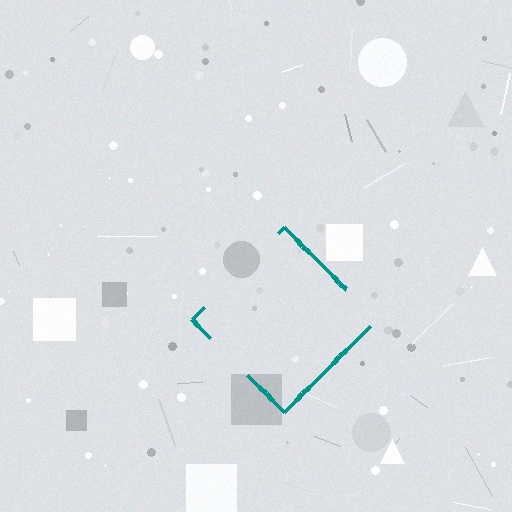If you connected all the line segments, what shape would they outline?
They would outline a diamond.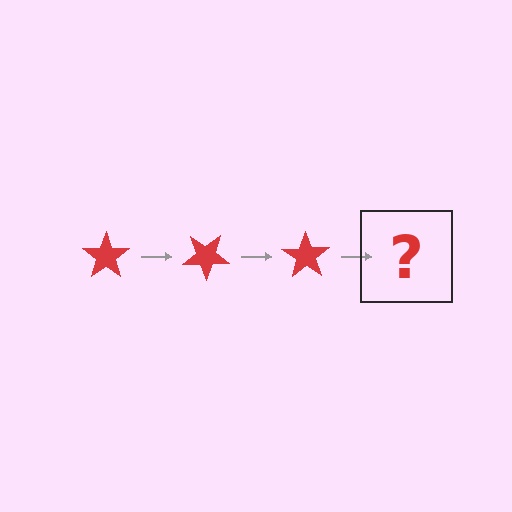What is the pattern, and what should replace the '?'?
The pattern is that the star rotates 35 degrees each step. The '?' should be a red star rotated 105 degrees.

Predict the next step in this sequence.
The next step is a red star rotated 105 degrees.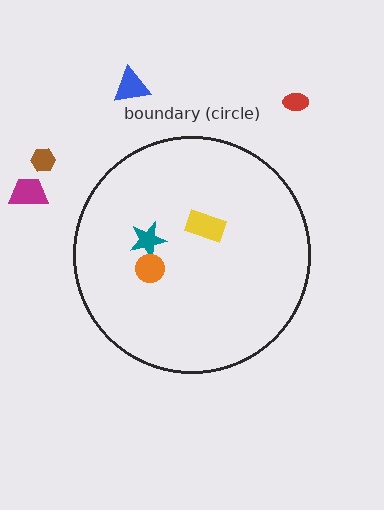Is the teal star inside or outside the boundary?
Inside.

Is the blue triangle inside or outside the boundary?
Outside.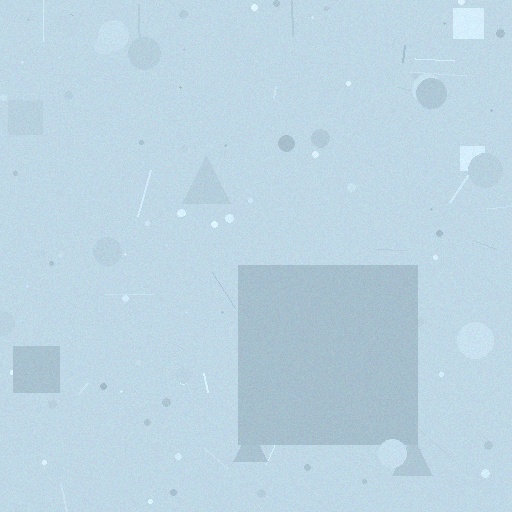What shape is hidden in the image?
A square is hidden in the image.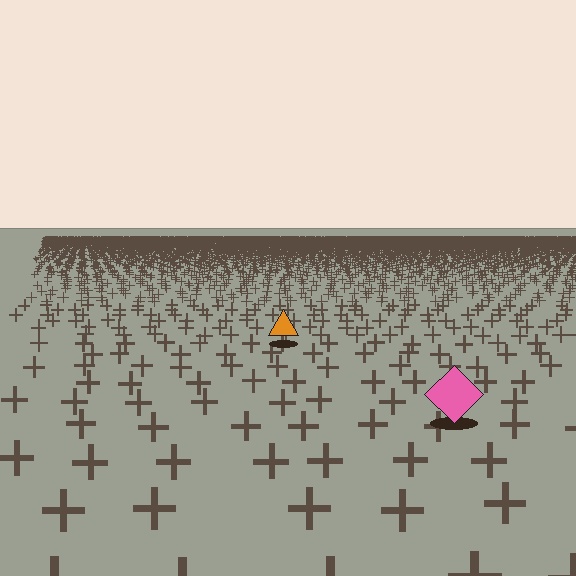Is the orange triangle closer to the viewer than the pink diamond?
No. The pink diamond is closer — you can tell from the texture gradient: the ground texture is coarser near it.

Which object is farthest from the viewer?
The orange triangle is farthest from the viewer. It appears smaller and the ground texture around it is denser.